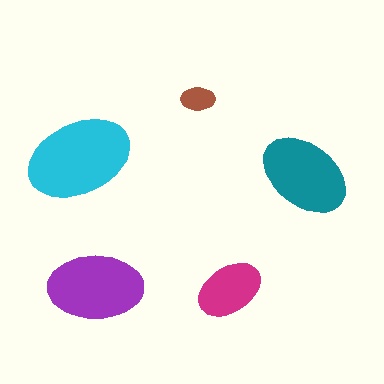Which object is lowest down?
The magenta ellipse is bottommost.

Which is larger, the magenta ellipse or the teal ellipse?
The teal one.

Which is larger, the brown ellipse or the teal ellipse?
The teal one.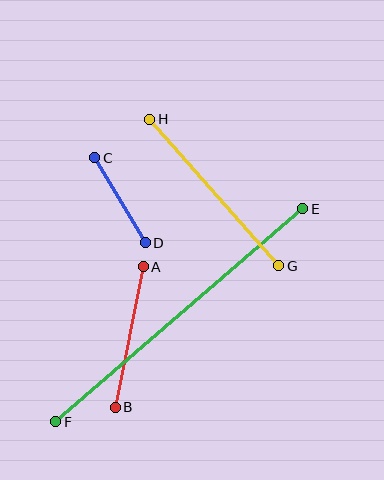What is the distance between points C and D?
The distance is approximately 99 pixels.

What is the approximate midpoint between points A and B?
The midpoint is at approximately (129, 337) pixels.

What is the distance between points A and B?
The distance is approximately 143 pixels.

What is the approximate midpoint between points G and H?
The midpoint is at approximately (214, 193) pixels.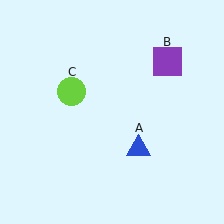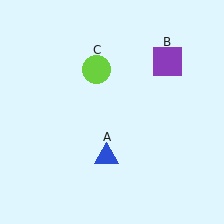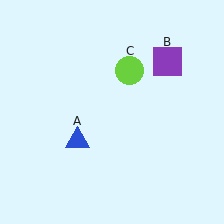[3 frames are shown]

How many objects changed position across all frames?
2 objects changed position: blue triangle (object A), lime circle (object C).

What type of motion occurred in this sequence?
The blue triangle (object A), lime circle (object C) rotated clockwise around the center of the scene.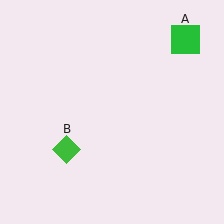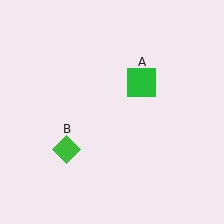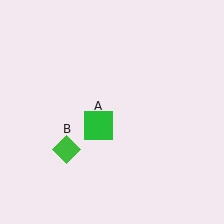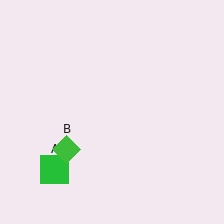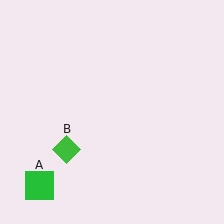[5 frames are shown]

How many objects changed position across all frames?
1 object changed position: green square (object A).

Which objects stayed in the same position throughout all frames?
Green diamond (object B) remained stationary.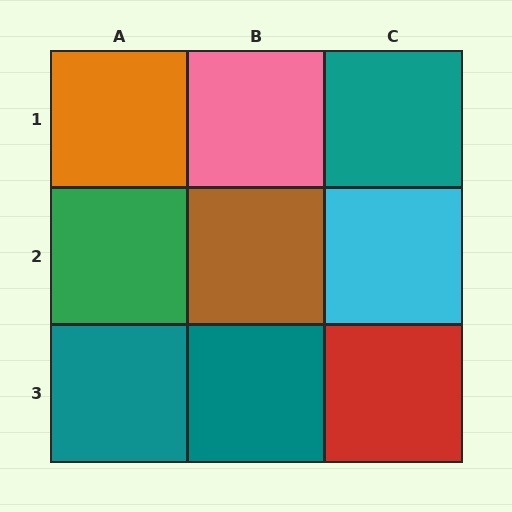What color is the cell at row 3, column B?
Teal.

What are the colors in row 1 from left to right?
Orange, pink, teal.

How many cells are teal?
3 cells are teal.